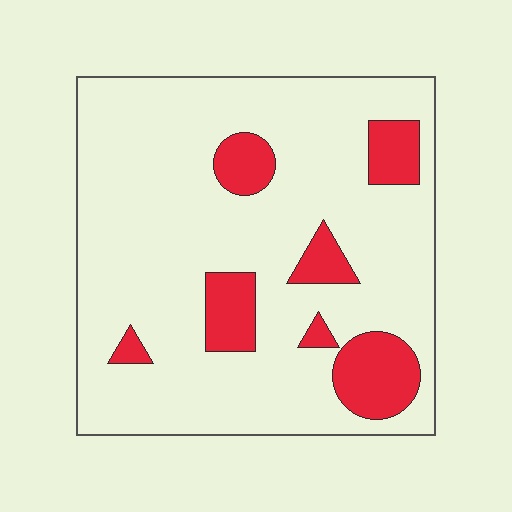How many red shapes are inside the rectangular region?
7.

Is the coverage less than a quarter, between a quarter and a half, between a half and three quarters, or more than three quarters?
Less than a quarter.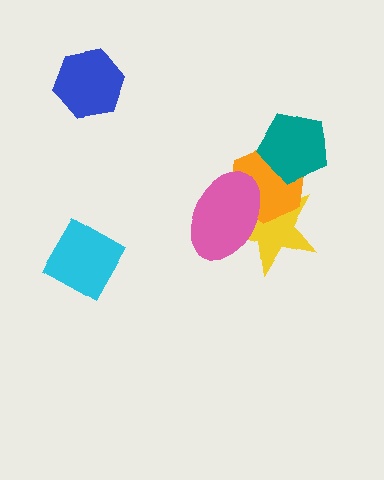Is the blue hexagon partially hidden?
No, no other shape covers it.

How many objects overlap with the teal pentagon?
1 object overlaps with the teal pentagon.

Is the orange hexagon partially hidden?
Yes, it is partially covered by another shape.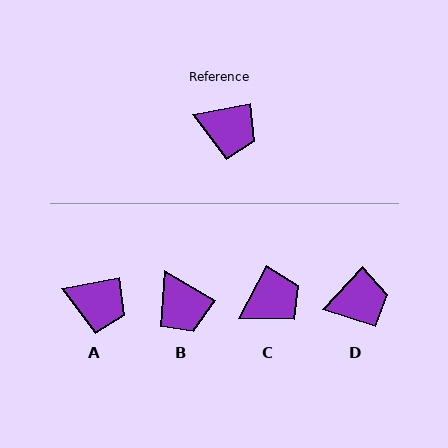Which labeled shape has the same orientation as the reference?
A.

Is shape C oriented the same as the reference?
No, it is off by about 51 degrees.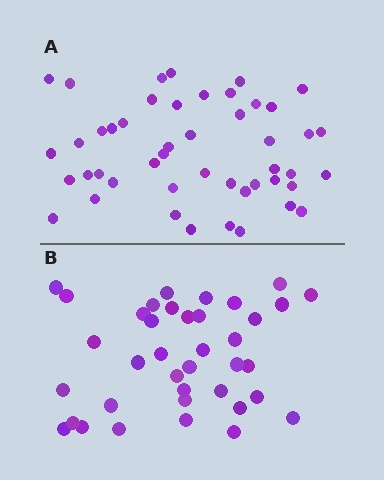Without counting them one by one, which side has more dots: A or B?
Region A (the top region) has more dots.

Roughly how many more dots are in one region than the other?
Region A has roughly 8 or so more dots than region B.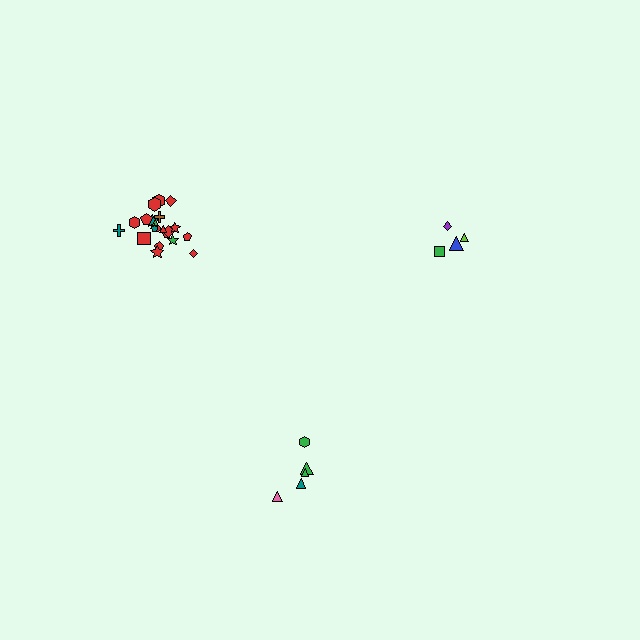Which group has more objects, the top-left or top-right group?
The top-left group.